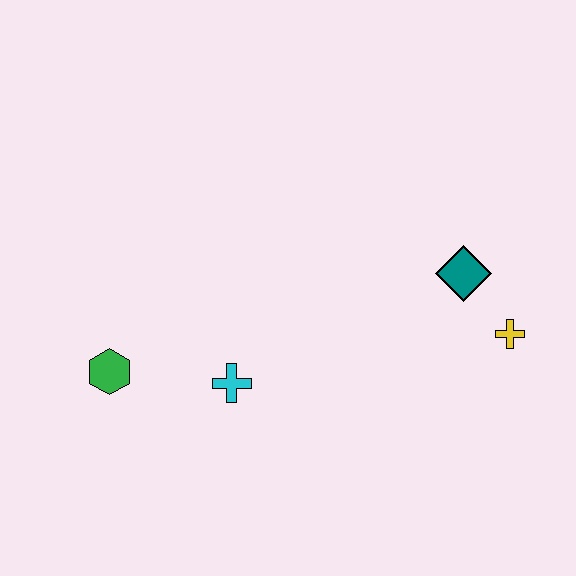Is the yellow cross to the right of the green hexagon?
Yes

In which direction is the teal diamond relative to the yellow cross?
The teal diamond is above the yellow cross.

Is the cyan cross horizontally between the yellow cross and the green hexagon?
Yes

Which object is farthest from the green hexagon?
The yellow cross is farthest from the green hexagon.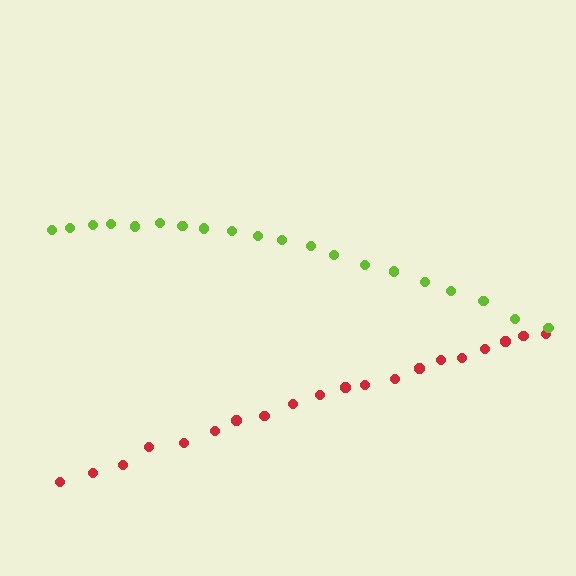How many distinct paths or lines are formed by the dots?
There are 2 distinct paths.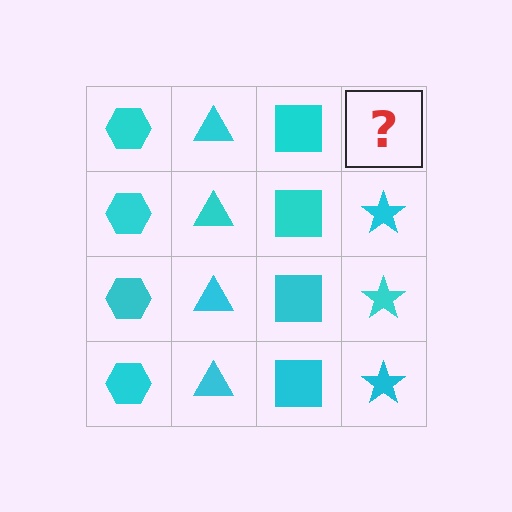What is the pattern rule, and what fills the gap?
The rule is that each column has a consistent shape. The gap should be filled with a cyan star.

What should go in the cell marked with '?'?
The missing cell should contain a cyan star.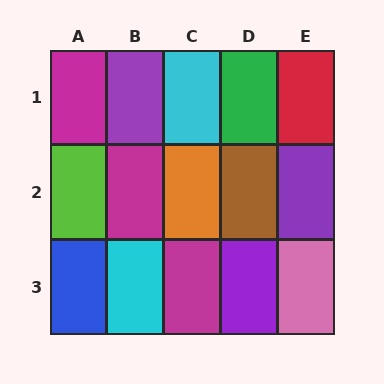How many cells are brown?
1 cell is brown.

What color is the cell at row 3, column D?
Purple.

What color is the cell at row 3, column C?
Magenta.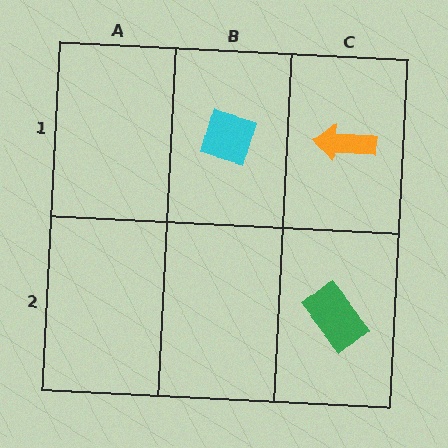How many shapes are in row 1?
2 shapes.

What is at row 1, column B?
A cyan diamond.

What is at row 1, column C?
An orange arrow.